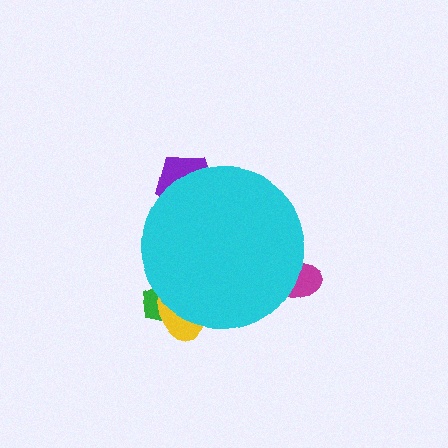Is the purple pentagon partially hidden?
Yes, the purple pentagon is partially hidden behind the cyan circle.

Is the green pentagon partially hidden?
Yes, the green pentagon is partially hidden behind the cyan circle.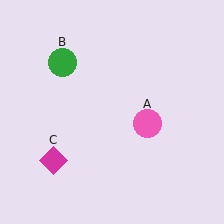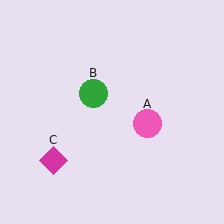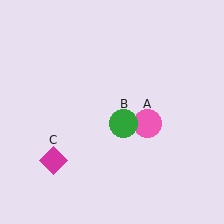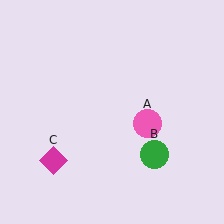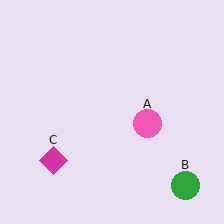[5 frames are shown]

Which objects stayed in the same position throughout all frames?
Pink circle (object A) and magenta diamond (object C) remained stationary.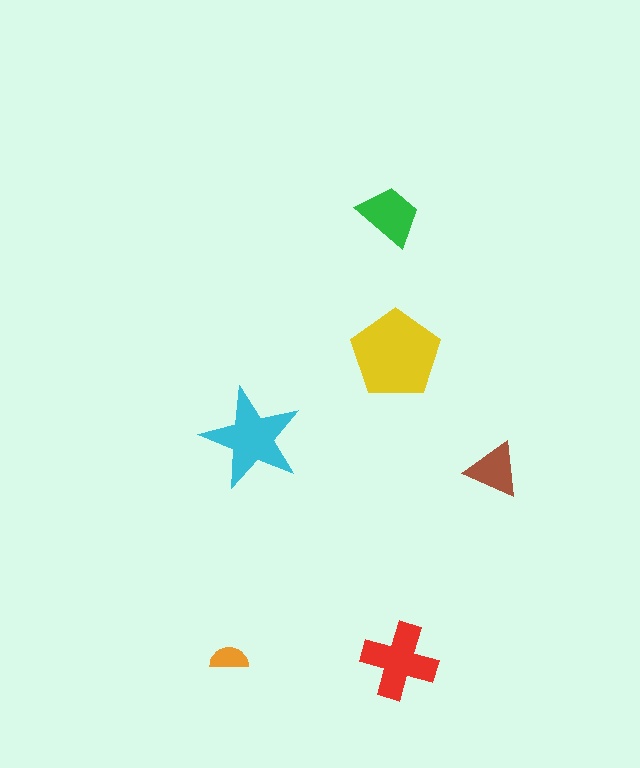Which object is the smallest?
The orange semicircle.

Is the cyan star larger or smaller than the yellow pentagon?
Smaller.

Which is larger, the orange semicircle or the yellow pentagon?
The yellow pentagon.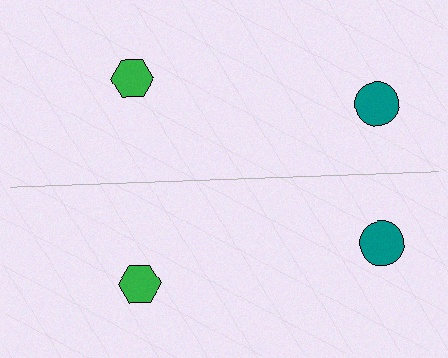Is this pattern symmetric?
Yes, this pattern has bilateral (reflection) symmetry.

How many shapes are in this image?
There are 4 shapes in this image.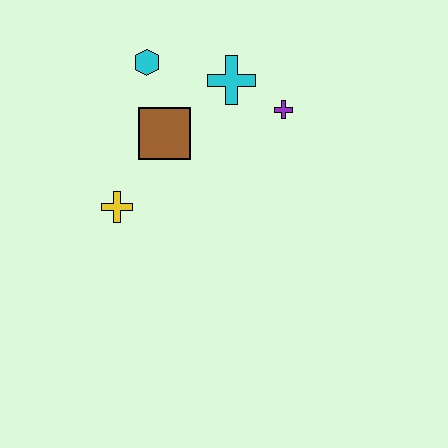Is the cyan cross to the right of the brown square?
Yes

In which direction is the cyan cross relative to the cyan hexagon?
The cyan cross is to the right of the cyan hexagon.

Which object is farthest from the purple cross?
The yellow cross is farthest from the purple cross.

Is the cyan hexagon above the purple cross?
Yes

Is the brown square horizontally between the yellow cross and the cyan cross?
Yes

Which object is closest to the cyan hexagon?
The brown square is closest to the cyan hexagon.